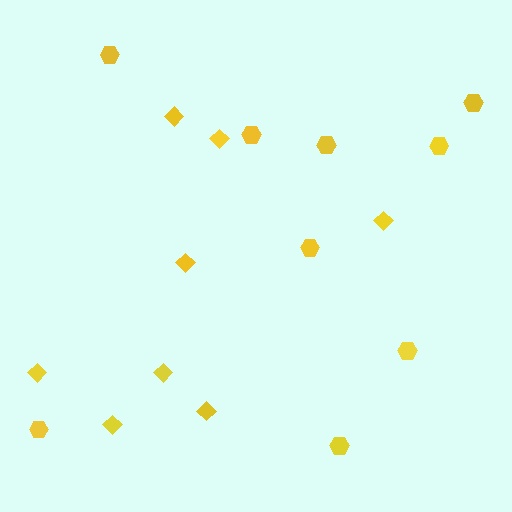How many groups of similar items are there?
There are 2 groups: one group of diamonds (8) and one group of hexagons (9).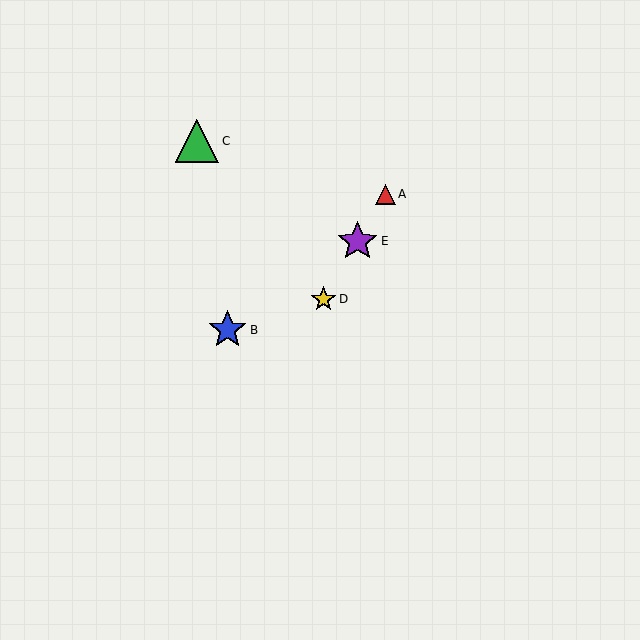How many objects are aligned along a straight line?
3 objects (A, D, E) are aligned along a straight line.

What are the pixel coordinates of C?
Object C is at (197, 141).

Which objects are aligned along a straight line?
Objects A, D, E are aligned along a straight line.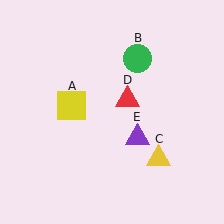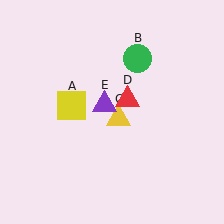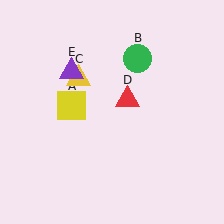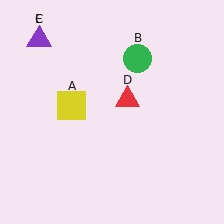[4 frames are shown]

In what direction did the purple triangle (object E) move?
The purple triangle (object E) moved up and to the left.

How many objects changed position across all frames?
2 objects changed position: yellow triangle (object C), purple triangle (object E).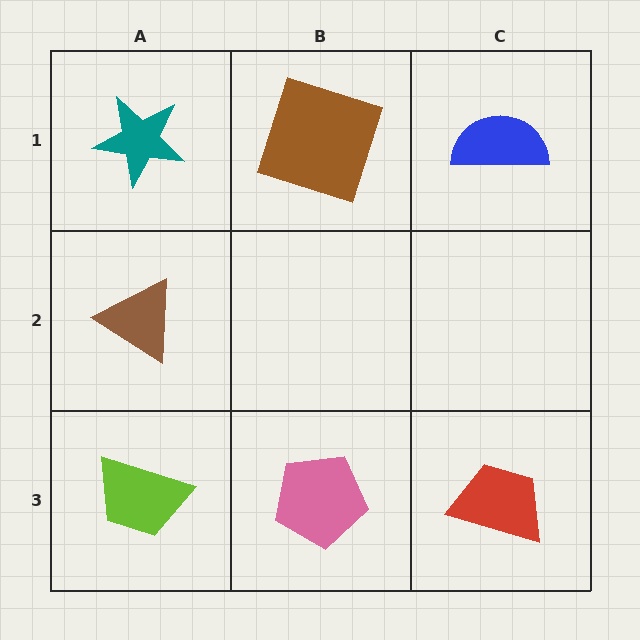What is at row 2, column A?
A brown triangle.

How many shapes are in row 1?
3 shapes.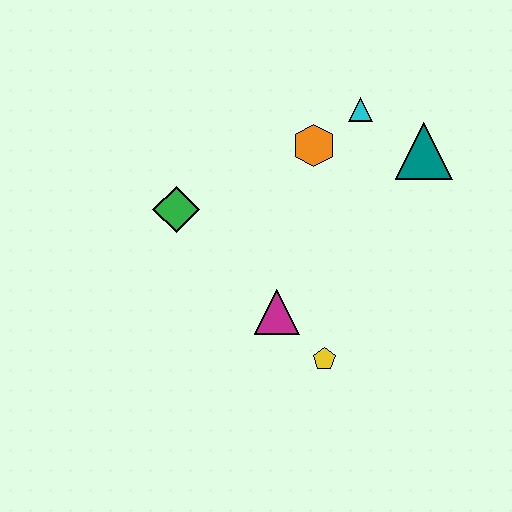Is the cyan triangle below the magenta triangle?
No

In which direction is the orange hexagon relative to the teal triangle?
The orange hexagon is to the left of the teal triangle.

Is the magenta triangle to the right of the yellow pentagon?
No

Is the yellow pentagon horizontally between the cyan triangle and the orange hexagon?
Yes